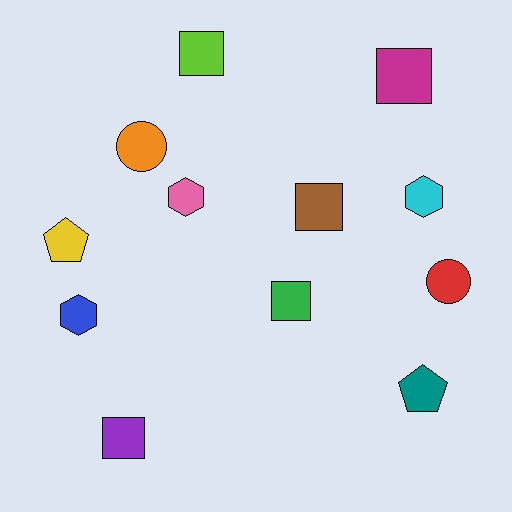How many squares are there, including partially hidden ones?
There are 5 squares.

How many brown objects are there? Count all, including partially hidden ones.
There is 1 brown object.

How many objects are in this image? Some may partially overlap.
There are 12 objects.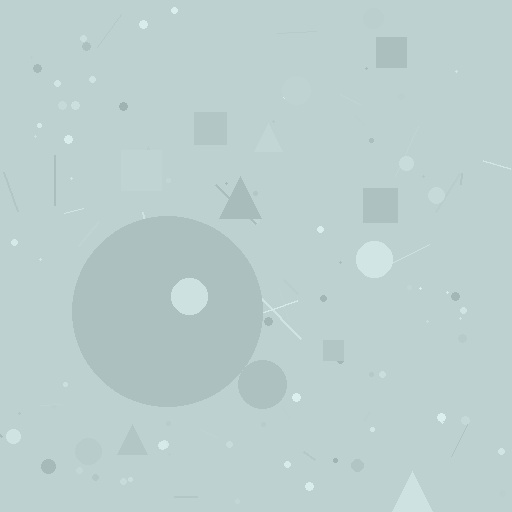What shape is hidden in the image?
A circle is hidden in the image.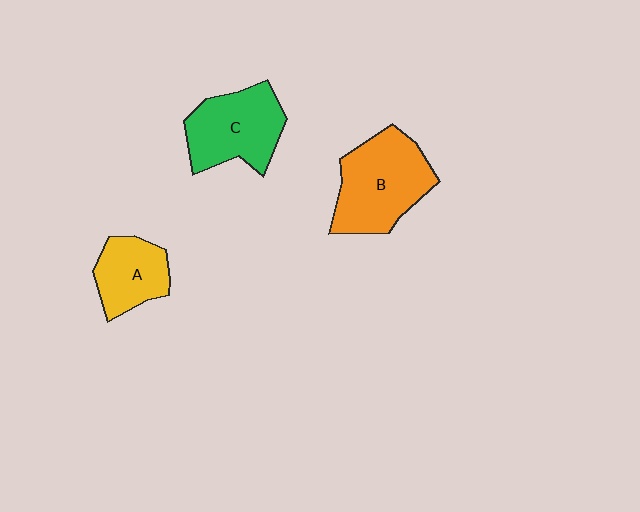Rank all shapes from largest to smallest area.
From largest to smallest: B (orange), C (green), A (yellow).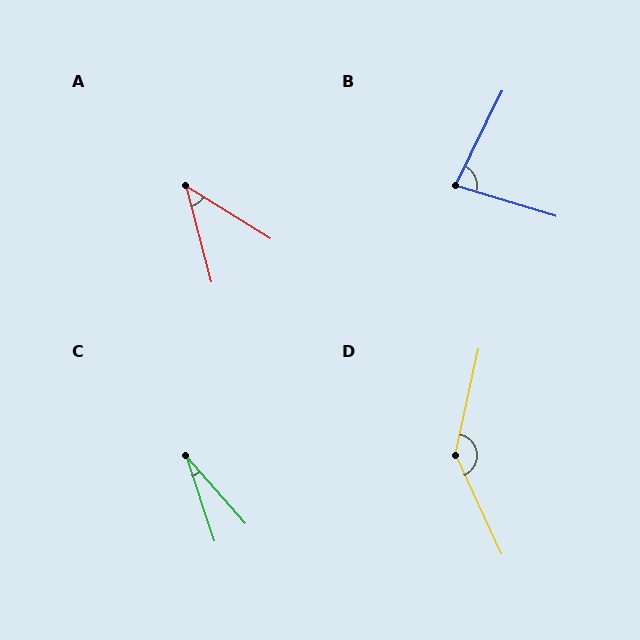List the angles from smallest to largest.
C (23°), A (44°), B (80°), D (143°).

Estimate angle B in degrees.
Approximately 80 degrees.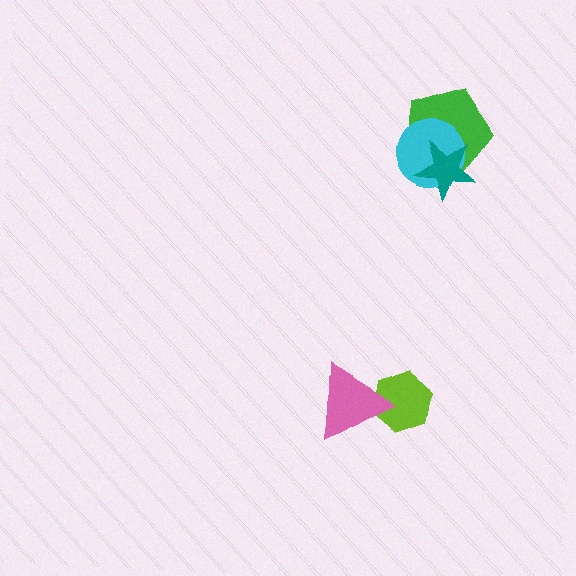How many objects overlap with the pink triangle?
1 object overlaps with the pink triangle.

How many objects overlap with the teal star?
2 objects overlap with the teal star.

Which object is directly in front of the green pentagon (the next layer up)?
The cyan circle is directly in front of the green pentagon.